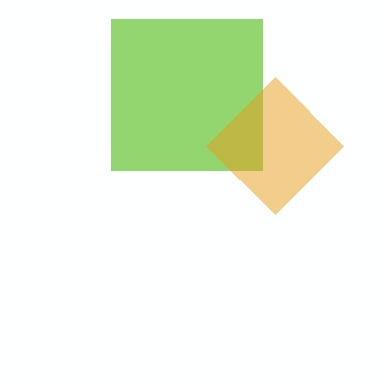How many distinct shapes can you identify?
There are 2 distinct shapes: a lime square, an orange diamond.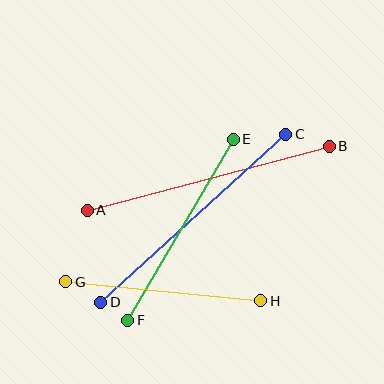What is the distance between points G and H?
The distance is approximately 196 pixels.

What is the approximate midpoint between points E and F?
The midpoint is at approximately (181, 230) pixels.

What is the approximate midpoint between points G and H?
The midpoint is at approximately (163, 291) pixels.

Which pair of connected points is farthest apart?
Points A and B are farthest apart.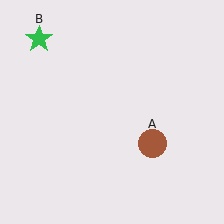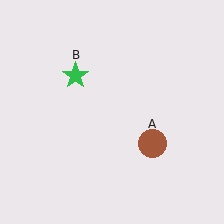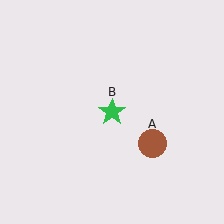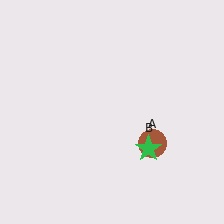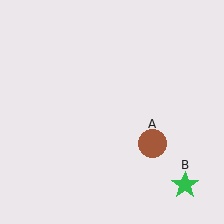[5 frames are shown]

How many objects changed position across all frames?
1 object changed position: green star (object B).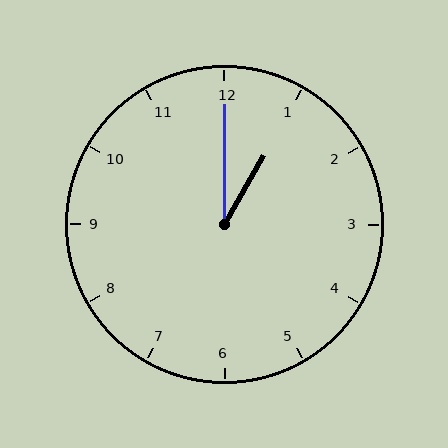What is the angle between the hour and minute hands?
Approximately 30 degrees.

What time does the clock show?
1:00.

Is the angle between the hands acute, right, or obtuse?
It is acute.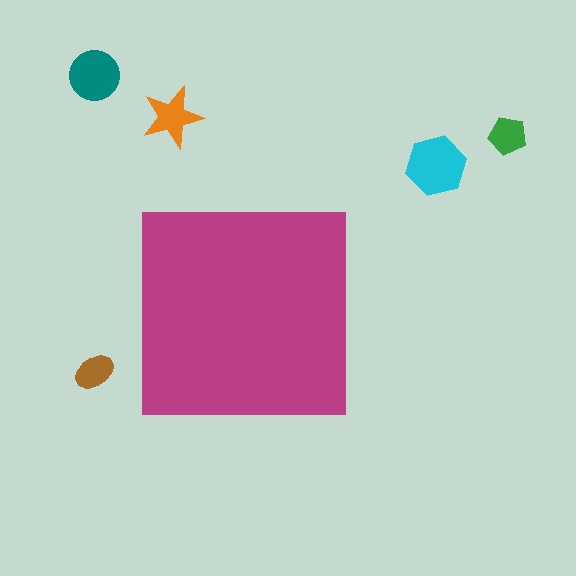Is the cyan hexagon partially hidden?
No, the cyan hexagon is fully visible.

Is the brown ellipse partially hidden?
No, the brown ellipse is fully visible.